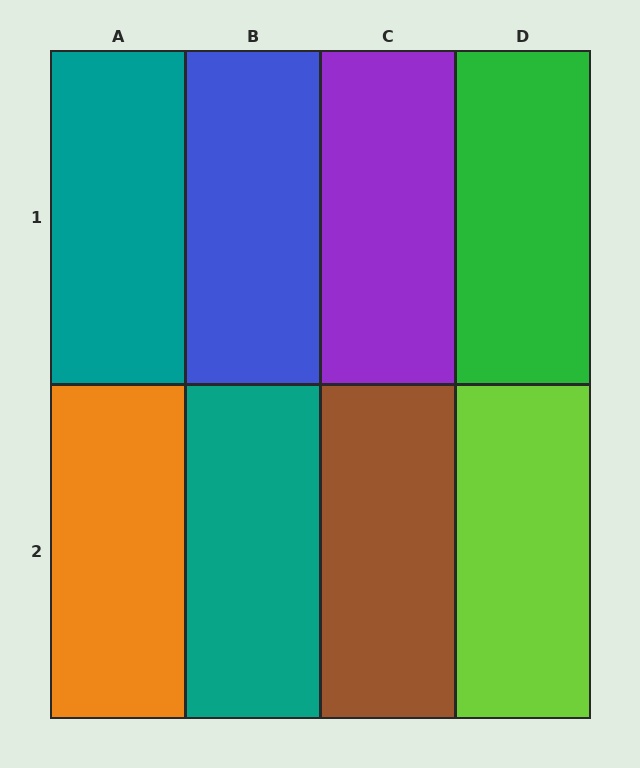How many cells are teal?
2 cells are teal.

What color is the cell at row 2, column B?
Teal.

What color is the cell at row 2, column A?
Orange.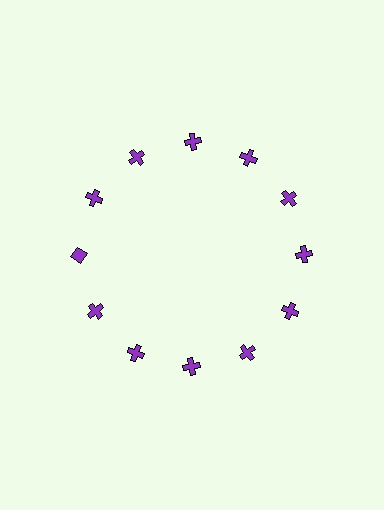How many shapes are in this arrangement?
There are 12 shapes arranged in a ring pattern.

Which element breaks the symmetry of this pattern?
The purple diamond at roughly the 9 o'clock position breaks the symmetry. All other shapes are purple crosses.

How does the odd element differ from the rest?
It has a different shape: diamond instead of cross.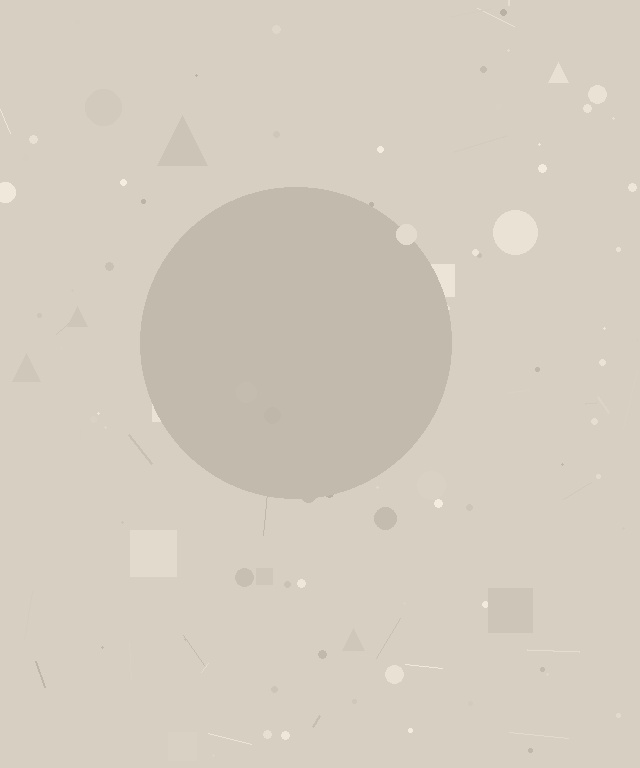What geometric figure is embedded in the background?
A circle is embedded in the background.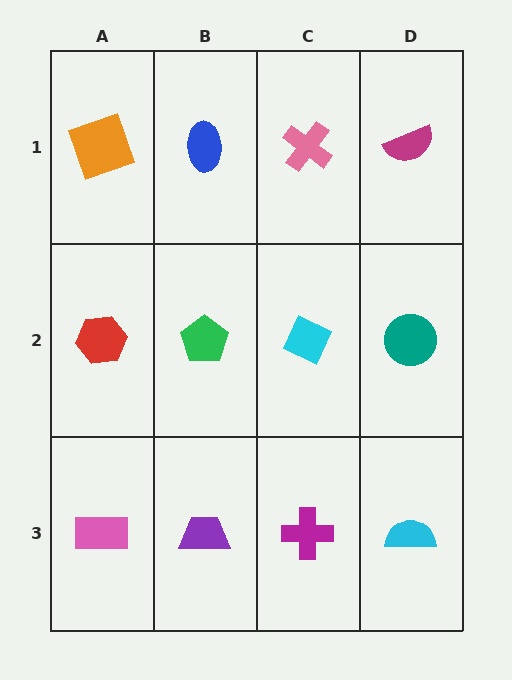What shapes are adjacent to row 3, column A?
A red hexagon (row 2, column A), a purple trapezoid (row 3, column B).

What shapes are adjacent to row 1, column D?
A teal circle (row 2, column D), a pink cross (row 1, column C).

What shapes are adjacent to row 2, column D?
A magenta semicircle (row 1, column D), a cyan semicircle (row 3, column D), a cyan diamond (row 2, column C).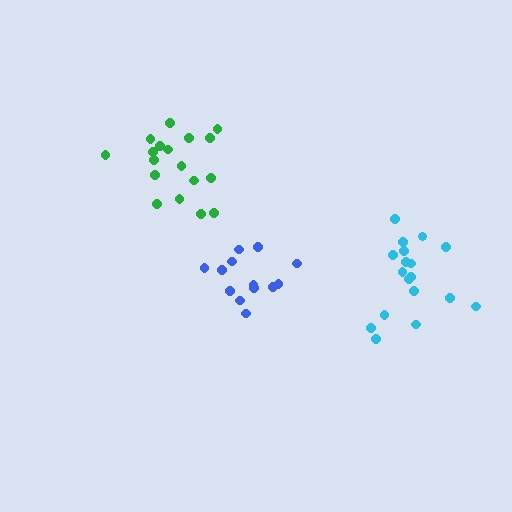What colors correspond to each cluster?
The clusters are colored: green, blue, cyan.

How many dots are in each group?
Group 1: 18 dots, Group 2: 13 dots, Group 3: 18 dots (49 total).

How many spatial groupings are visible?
There are 3 spatial groupings.